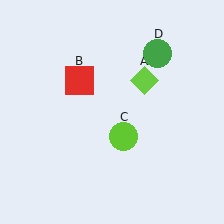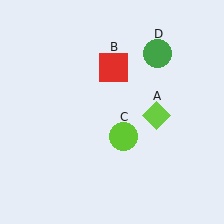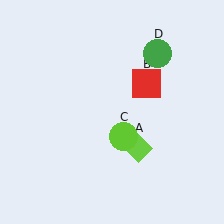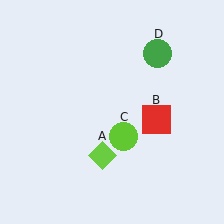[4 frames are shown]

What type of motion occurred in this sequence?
The lime diamond (object A), red square (object B) rotated clockwise around the center of the scene.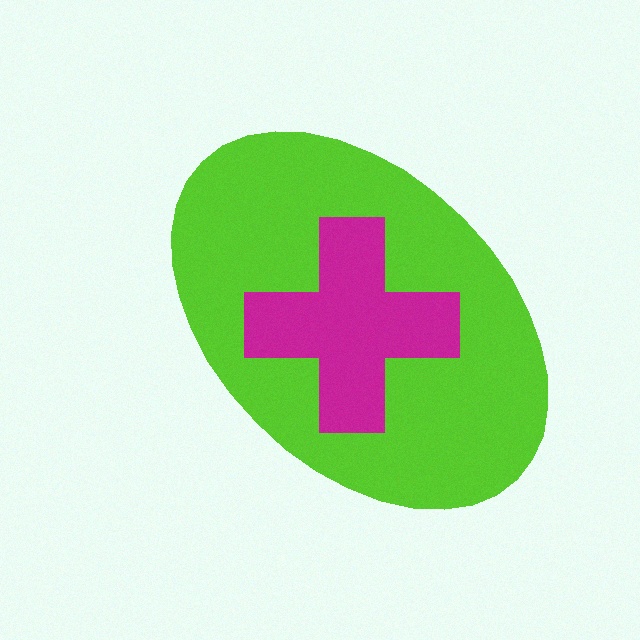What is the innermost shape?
The magenta cross.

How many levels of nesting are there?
2.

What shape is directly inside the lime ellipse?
The magenta cross.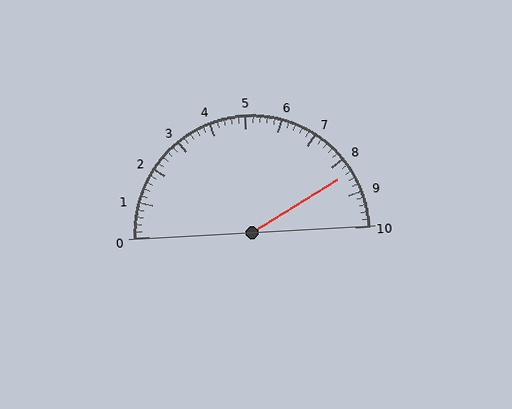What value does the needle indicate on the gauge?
The needle indicates approximately 8.4.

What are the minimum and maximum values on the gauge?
The gauge ranges from 0 to 10.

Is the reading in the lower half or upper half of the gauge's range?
The reading is in the upper half of the range (0 to 10).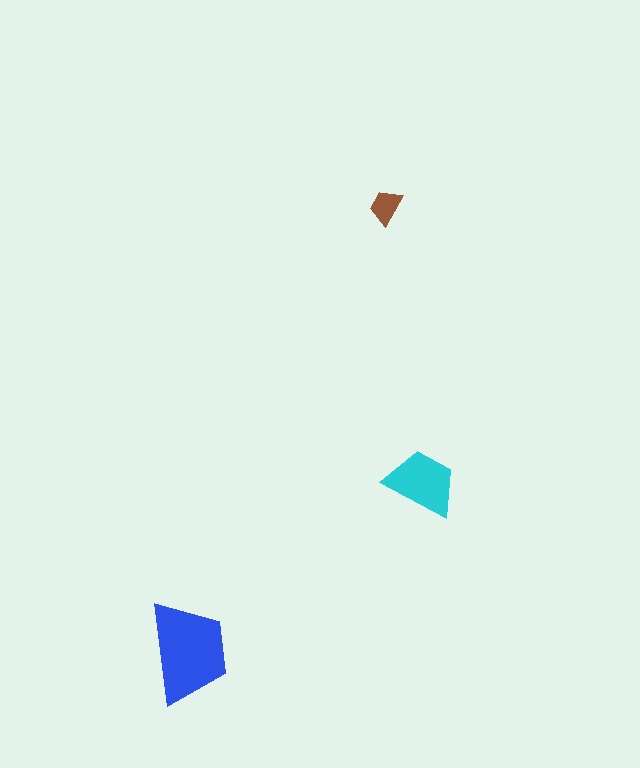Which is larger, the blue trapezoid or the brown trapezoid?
The blue one.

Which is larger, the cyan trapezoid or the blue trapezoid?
The blue one.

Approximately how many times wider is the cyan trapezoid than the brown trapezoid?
About 2 times wider.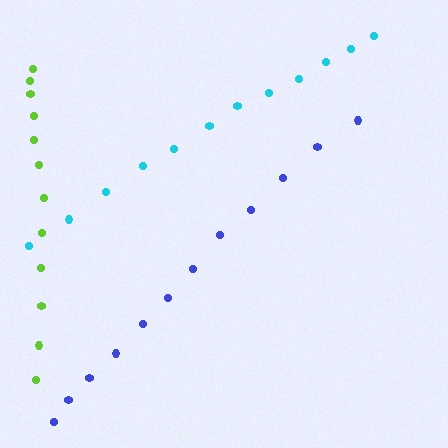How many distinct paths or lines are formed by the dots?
There are 3 distinct paths.